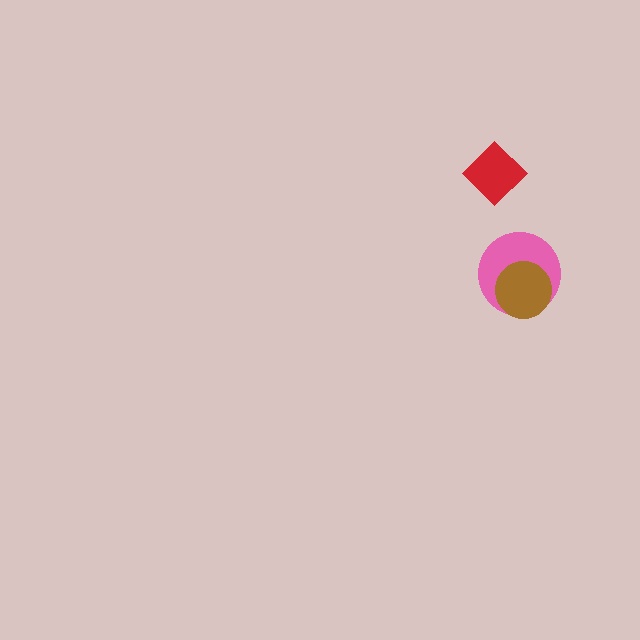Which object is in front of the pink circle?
The brown circle is in front of the pink circle.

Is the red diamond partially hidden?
No, no other shape covers it.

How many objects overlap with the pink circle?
1 object overlaps with the pink circle.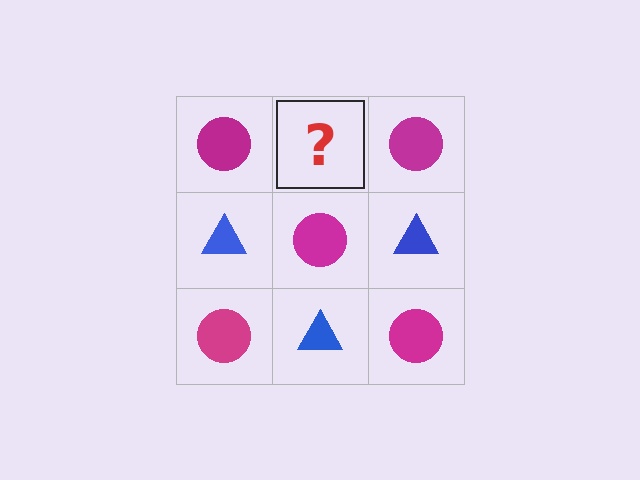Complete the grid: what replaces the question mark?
The question mark should be replaced with a blue triangle.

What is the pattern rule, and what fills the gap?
The rule is that it alternates magenta circle and blue triangle in a checkerboard pattern. The gap should be filled with a blue triangle.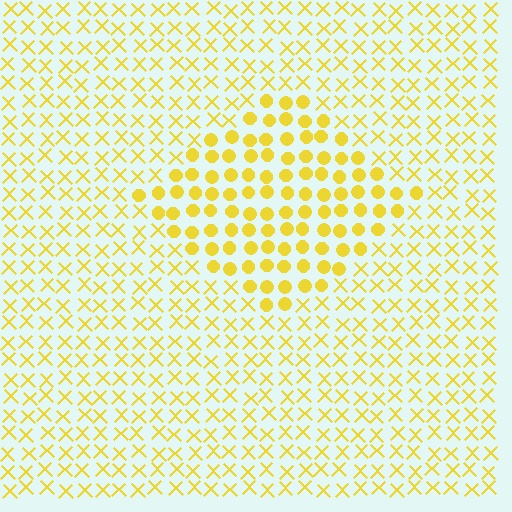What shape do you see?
I see a diamond.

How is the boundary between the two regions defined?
The boundary is defined by a change in element shape: circles inside vs. X marks outside. All elements share the same color and spacing.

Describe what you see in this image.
The image is filled with small yellow elements arranged in a uniform grid. A diamond-shaped region contains circles, while the surrounding area contains X marks. The boundary is defined purely by the change in element shape.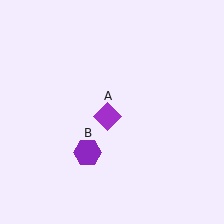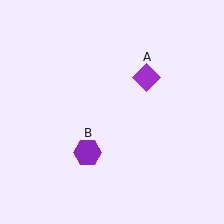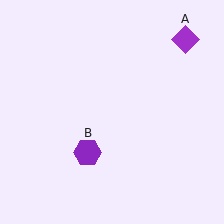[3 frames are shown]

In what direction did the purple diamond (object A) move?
The purple diamond (object A) moved up and to the right.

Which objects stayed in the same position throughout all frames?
Purple hexagon (object B) remained stationary.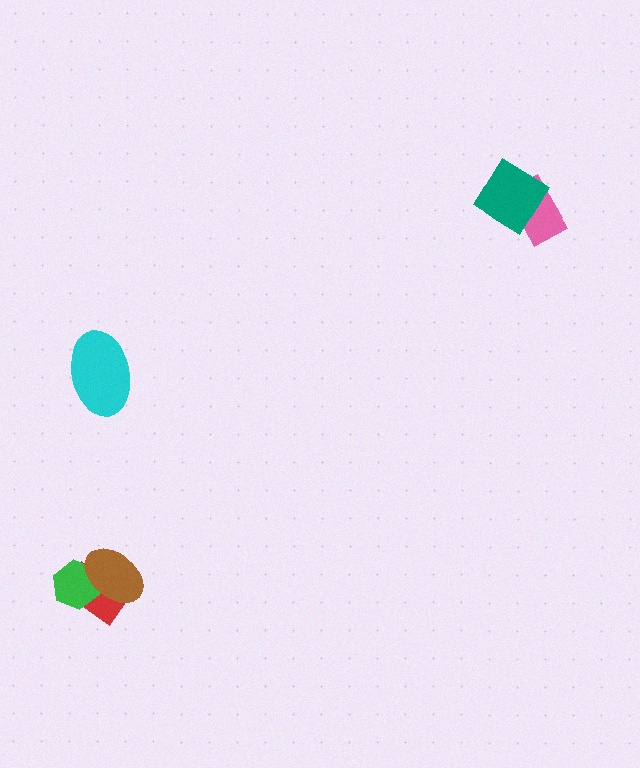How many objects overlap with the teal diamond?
1 object overlaps with the teal diamond.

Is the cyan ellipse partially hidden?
No, no other shape covers it.